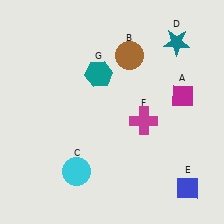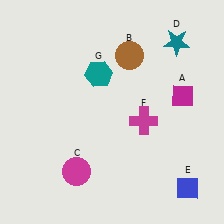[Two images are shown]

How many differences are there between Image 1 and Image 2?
There is 1 difference between the two images.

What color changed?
The circle (C) changed from cyan in Image 1 to magenta in Image 2.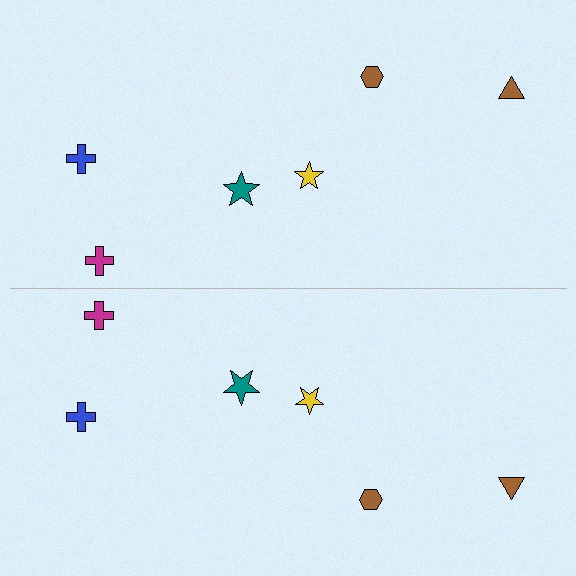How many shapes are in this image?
There are 12 shapes in this image.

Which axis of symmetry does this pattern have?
The pattern has a horizontal axis of symmetry running through the center of the image.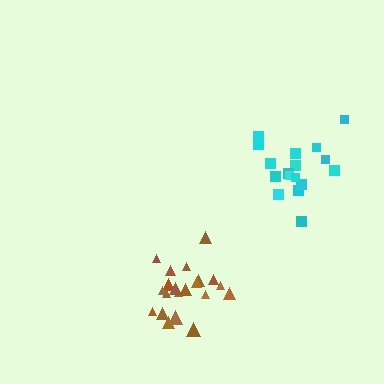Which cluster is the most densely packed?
Brown.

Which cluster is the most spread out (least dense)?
Cyan.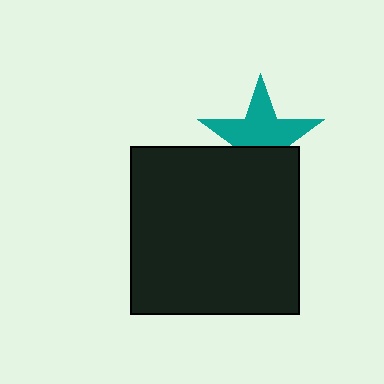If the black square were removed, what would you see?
You would see the complete teal star.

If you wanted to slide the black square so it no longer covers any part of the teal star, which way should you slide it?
Slide it down — that is the most direct way to separate the two shapes.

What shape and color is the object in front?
The object in front is a black square.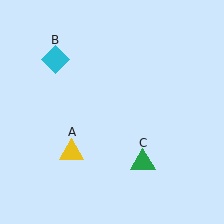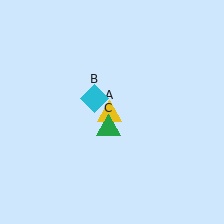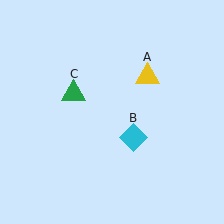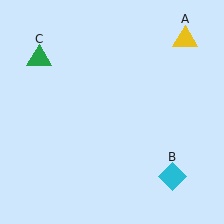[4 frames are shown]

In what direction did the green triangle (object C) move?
The green triangle (object C) moved up and to the left.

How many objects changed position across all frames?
3 objects changed position: yellow triangle (object A), cyan diamond (object B), green triangle (object C).